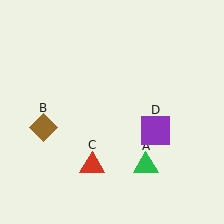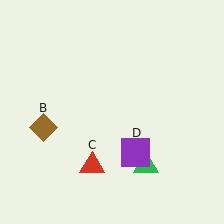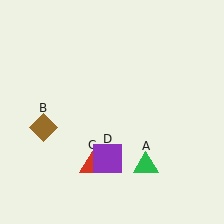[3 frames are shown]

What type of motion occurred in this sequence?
The purple square (object D) rotated clockwise around the center of the scene.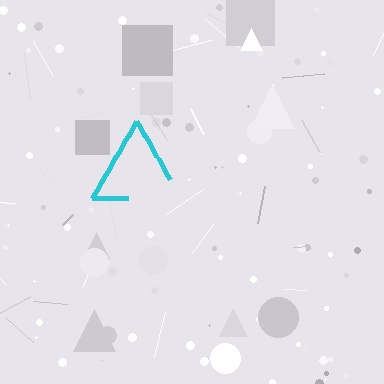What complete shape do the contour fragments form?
The contour fragments form a triangle.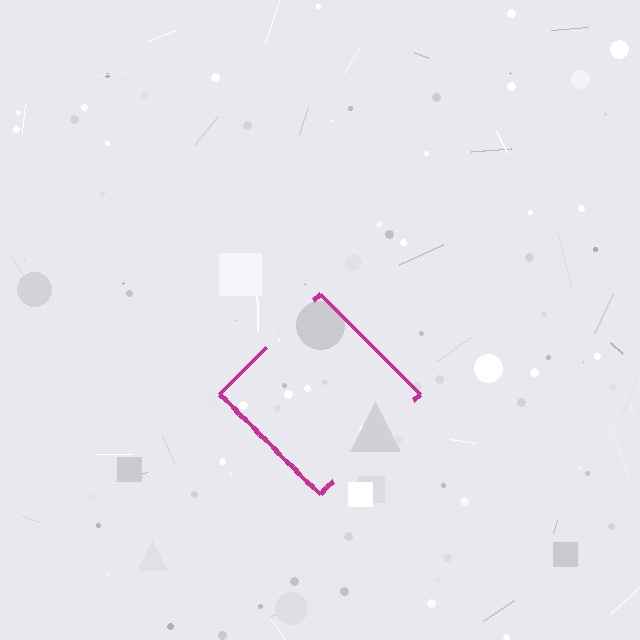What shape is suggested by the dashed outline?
The dashed outline suggests a diamond.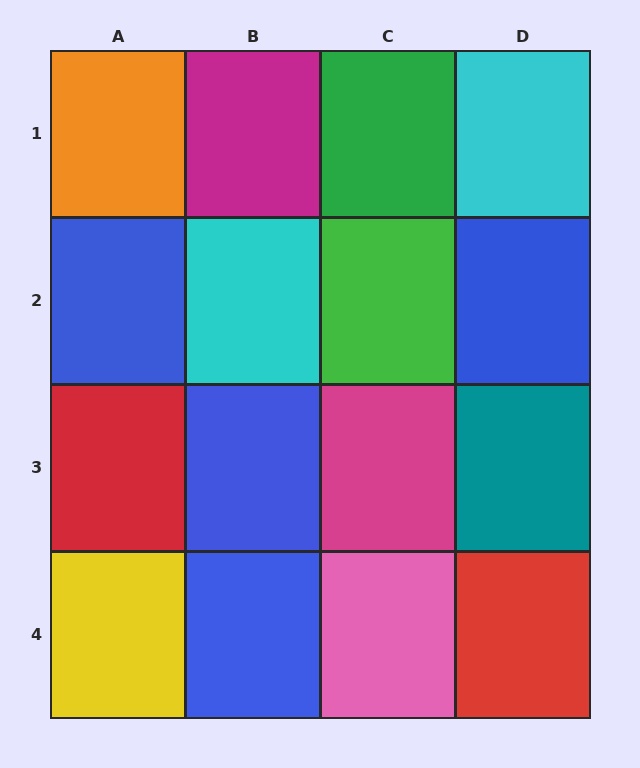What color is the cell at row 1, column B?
Magenta.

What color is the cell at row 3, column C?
Magenta.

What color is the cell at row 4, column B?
Blue.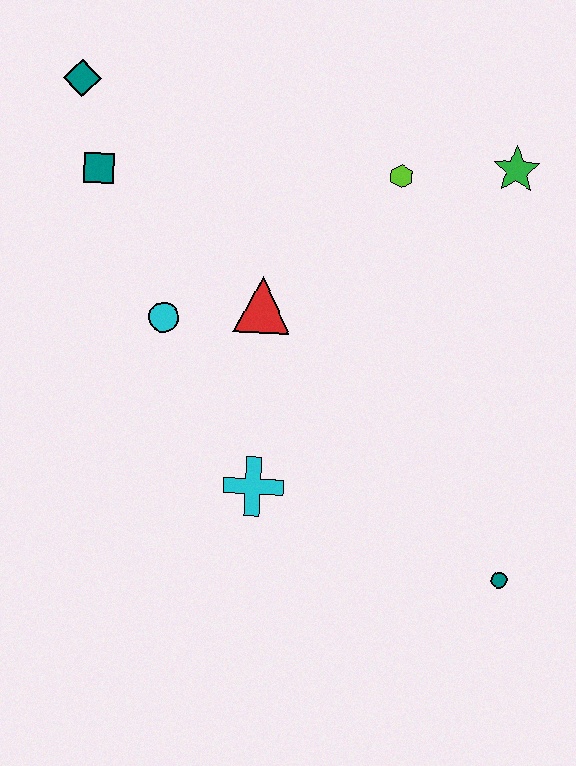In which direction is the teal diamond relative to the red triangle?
The teal diamond is above the red triangle.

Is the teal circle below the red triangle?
Yes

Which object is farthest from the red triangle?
The teal circle is farthest from the red triangle.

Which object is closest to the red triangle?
The cyan circle is closest to the red triangle.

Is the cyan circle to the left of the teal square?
No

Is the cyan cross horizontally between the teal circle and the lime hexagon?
No